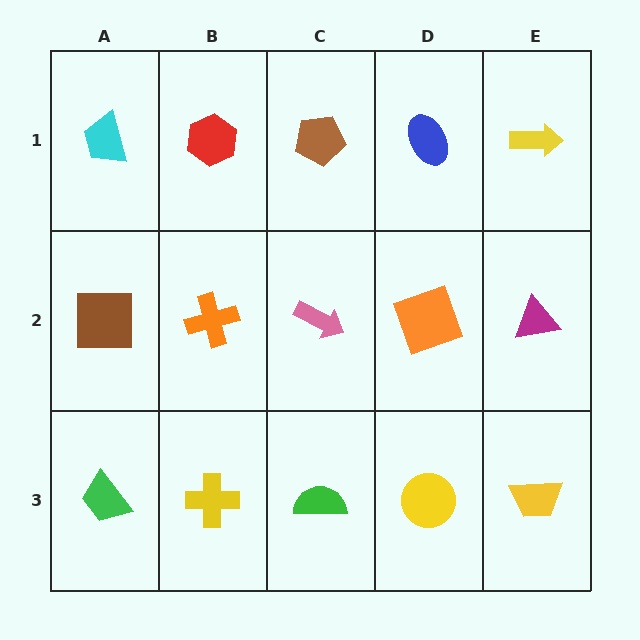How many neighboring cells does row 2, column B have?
4.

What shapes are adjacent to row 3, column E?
A magenta triangle (row 2, column E), a yellow circle (row 3, column D).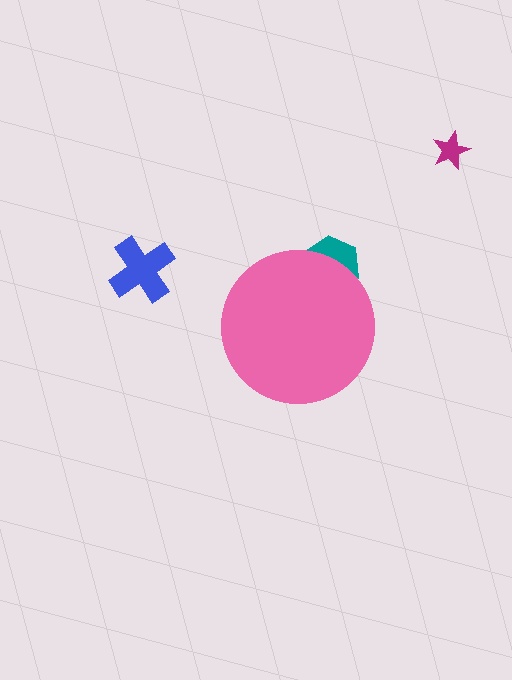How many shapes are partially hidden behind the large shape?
1 shape is partially hidden.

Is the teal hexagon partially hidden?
Yes, the teal hexagon is partially hidden behind the pink circle.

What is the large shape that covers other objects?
A pink circle.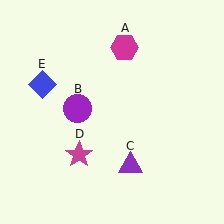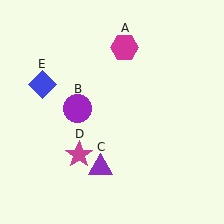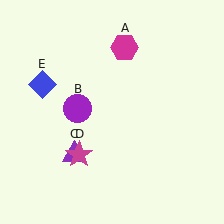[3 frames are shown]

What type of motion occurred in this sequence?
The purple triangle (object C) rotated clockwise around the center of the scene.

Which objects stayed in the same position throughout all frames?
Magenta hexagon (object A) and purple circle (object B) and magenta star (object D) and blue diamond (object E) remained stationary.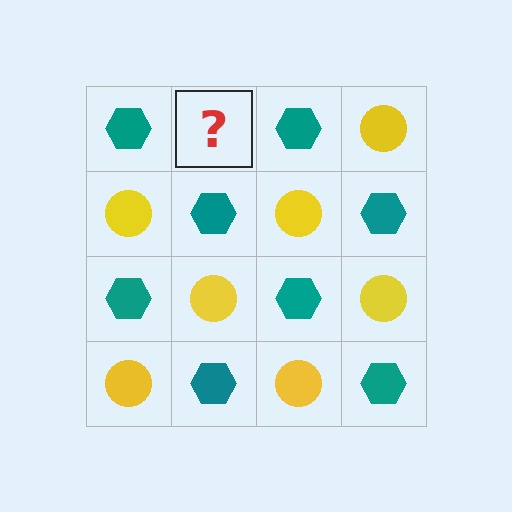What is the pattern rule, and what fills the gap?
The rule is that it alternates teal hexagon and yellow circle in a checkerboard pattern. The gap should be filled with a yellow circle.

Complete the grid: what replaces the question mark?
The question mark should be replaced with a yellow circle.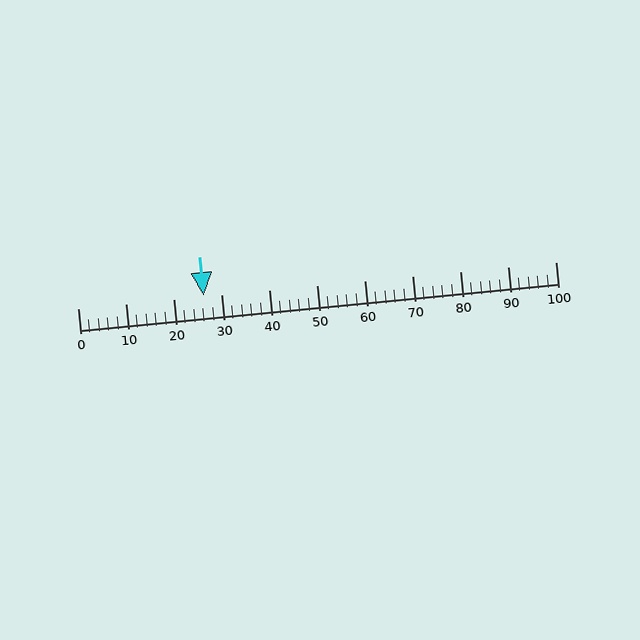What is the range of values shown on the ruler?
The ruler shows values from 0 to 100.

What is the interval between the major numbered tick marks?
The major tick marks are spaced 10 units apart.